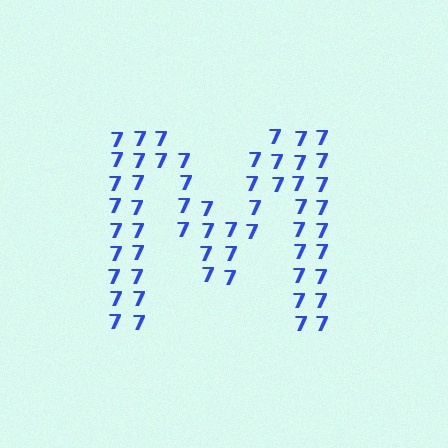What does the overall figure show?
The overall figure shows the letter M.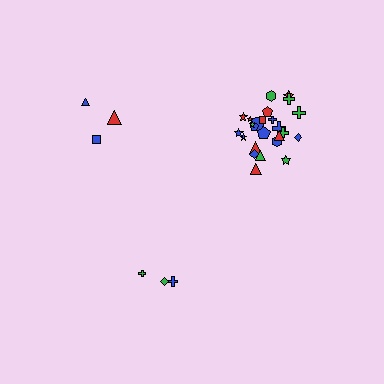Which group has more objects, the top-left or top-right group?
The top-right group.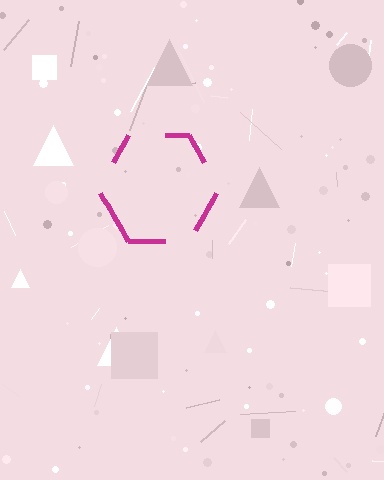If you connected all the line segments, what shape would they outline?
They would outline a hexagon.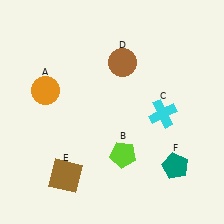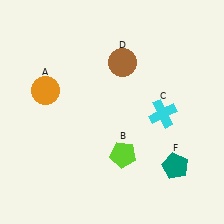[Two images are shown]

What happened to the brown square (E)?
The brown square (E) was removed in Image 2. It was in the bottom-left area of Image 1.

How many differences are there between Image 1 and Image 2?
There is 1 difference between the two images.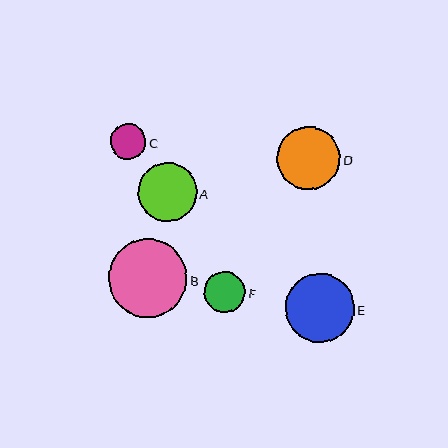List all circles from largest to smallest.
From largest to smallest: B, E, D, A, F, C.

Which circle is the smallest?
Circle C is the smallest with a size of approximately 35 pixels.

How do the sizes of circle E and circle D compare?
Circle E and circle D are approximately the same size.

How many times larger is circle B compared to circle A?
Circle B is approximately 1.3 times the size of circle A.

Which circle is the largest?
Circle B is the largest with a size of approximately 79 pixels.